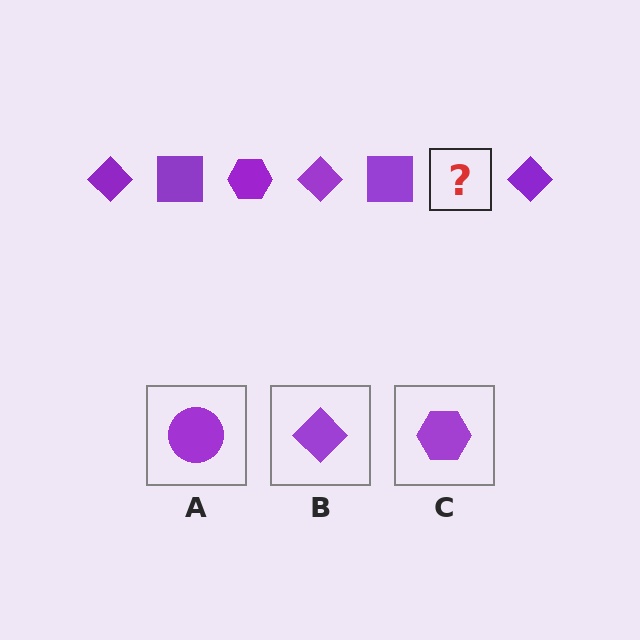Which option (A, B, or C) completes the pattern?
C.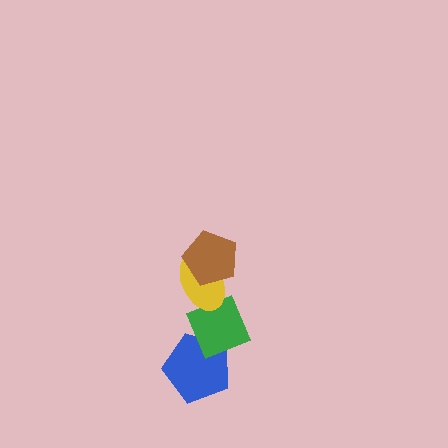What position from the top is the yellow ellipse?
The yellow ellipse is 2nd from the top.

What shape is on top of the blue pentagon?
The green diamond is on top of the blue pentagon.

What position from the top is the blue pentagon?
The blue pentagon is 4th from the top.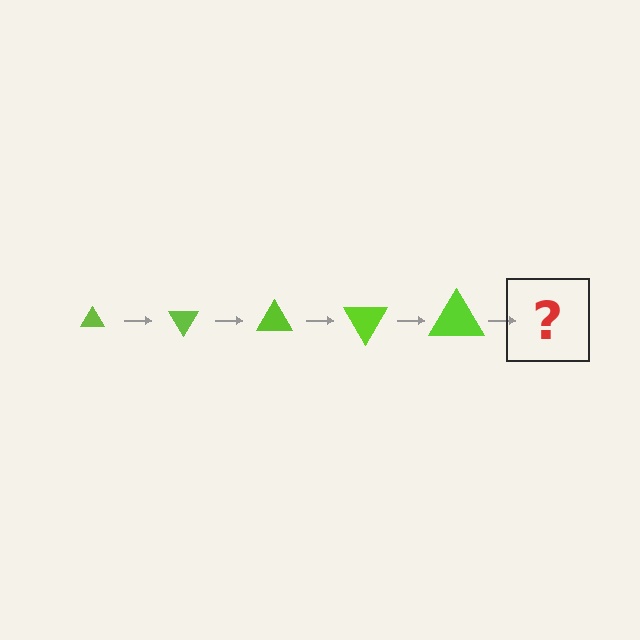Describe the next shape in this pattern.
It should be a triangle, larger than the previous one and rotated 300 degrees from the start.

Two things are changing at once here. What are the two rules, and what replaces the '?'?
The two rules are that the triangle grows larger each step and it rotates 60 degrees each step. The '?' should be a triangle, larger than the previous one and rotated 300 degrees from the start.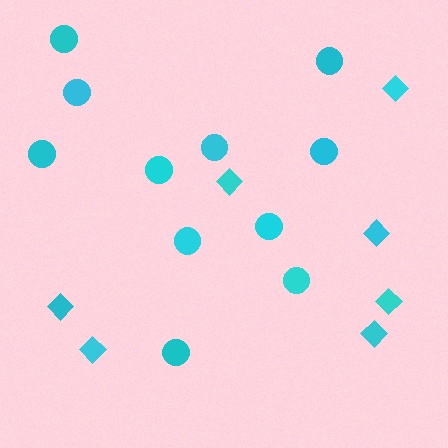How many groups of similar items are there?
There are 2 groups: one group of circles (11) and one group of diamonds (7).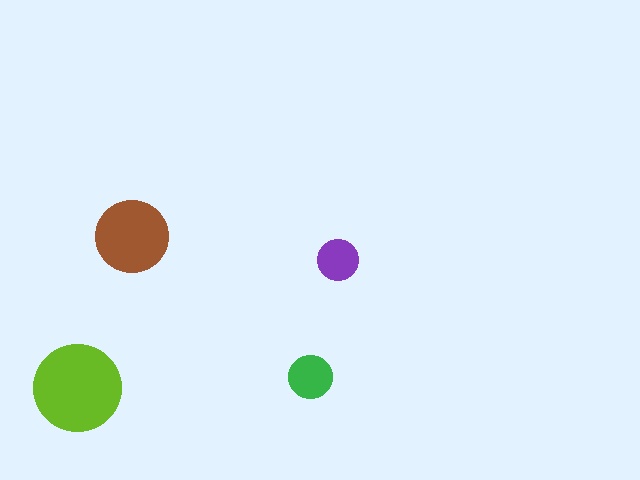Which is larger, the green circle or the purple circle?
The green one.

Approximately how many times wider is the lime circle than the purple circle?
About 2 times wider.